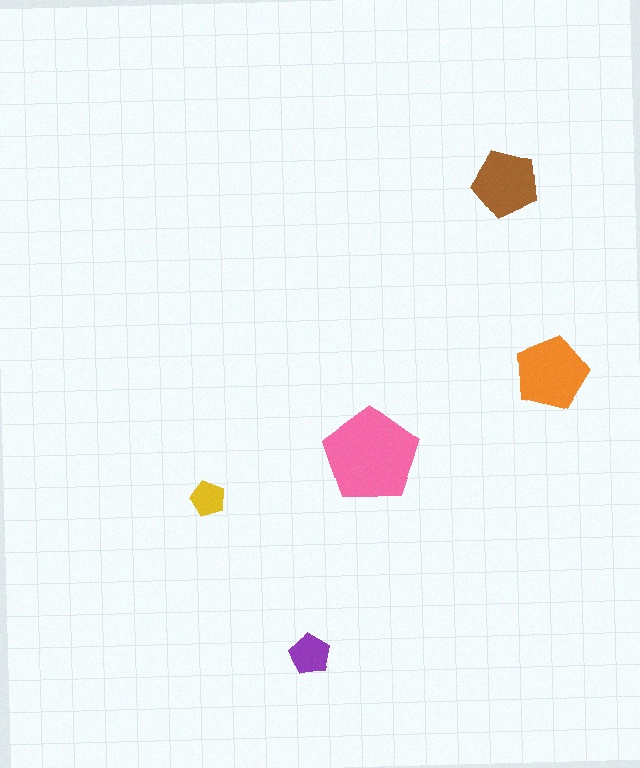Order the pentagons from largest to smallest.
the pink one, the orange one, the brown one, the purple one, the yellow one.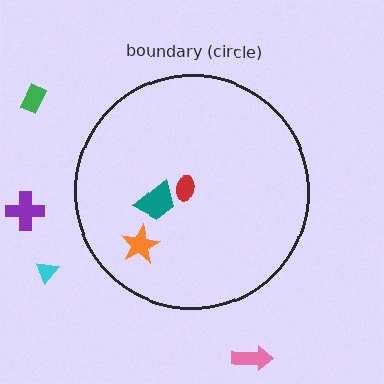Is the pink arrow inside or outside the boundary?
Outside.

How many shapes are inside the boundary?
3 inside, 4 outside.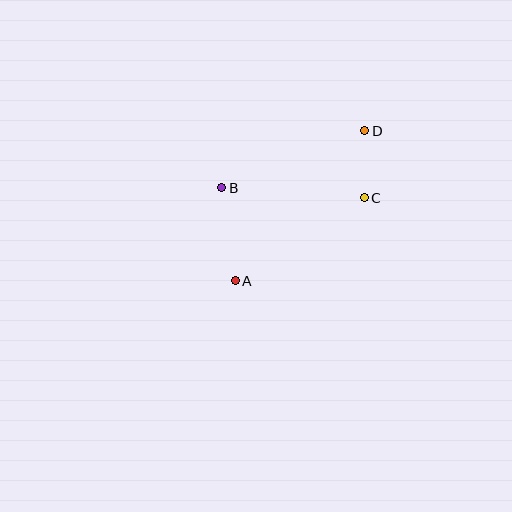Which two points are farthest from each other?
Points A and D are farthest from each other.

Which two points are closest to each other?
Points C and D are closest to each other.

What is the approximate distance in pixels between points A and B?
The distance between A and B is approximately 94 pixels.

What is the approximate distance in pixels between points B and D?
The distance between B and D is approximately 154 pixels.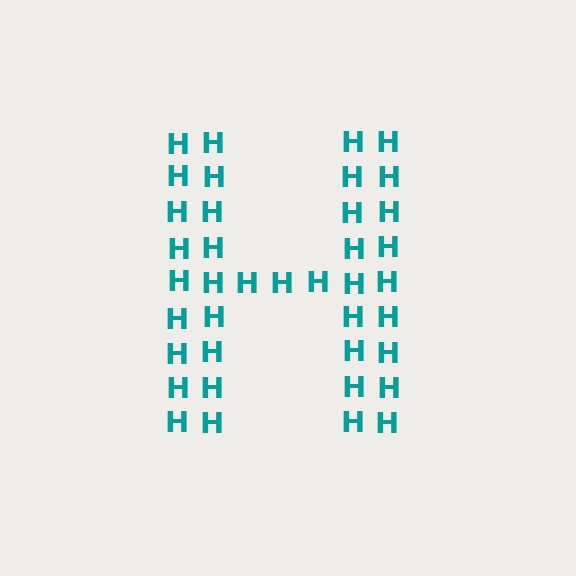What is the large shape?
The large shape is the letter H.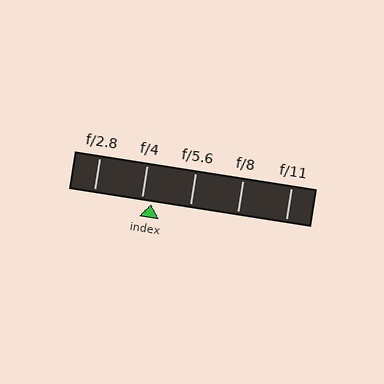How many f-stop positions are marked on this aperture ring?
There are 5 f-stop positions marked.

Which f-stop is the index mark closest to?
The index mark is closest to f/4.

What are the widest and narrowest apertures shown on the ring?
The widest aperture shown is f/2.8 and the narrowest is f/11.